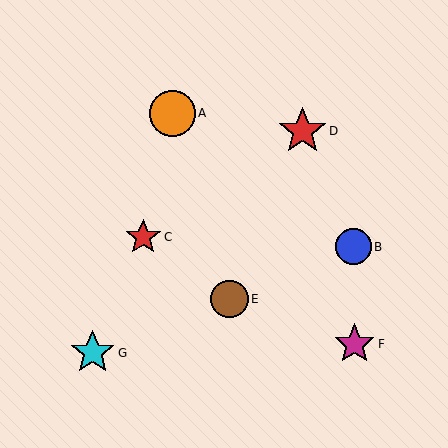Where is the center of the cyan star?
The center of the cyan star is at (93, 353).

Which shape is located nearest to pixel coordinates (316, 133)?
The red star (labeled D) at (302, 131) is nearest to that location.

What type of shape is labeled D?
Shape D is a red star.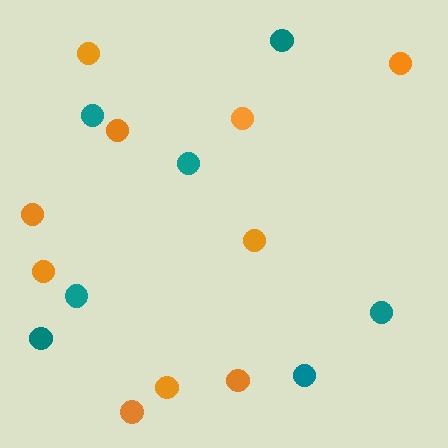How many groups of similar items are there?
There are 2 groups: one group of orange circles (10) and one group of teal circles (7).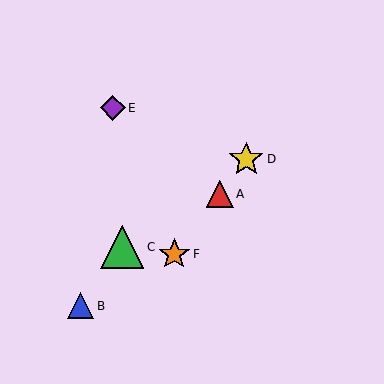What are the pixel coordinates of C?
Object C is at (122, 247).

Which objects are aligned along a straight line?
Objects A, D, F are aligned along a straight line.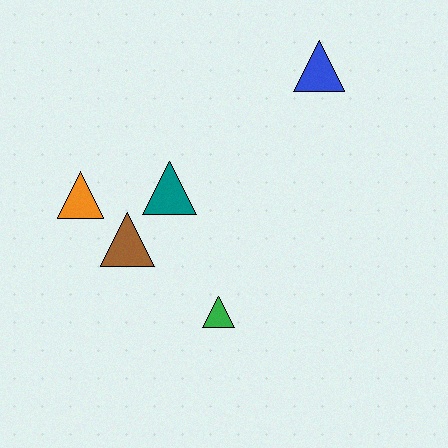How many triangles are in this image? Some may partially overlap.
There are 5 triangles.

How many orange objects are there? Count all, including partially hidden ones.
There is 1 orange object.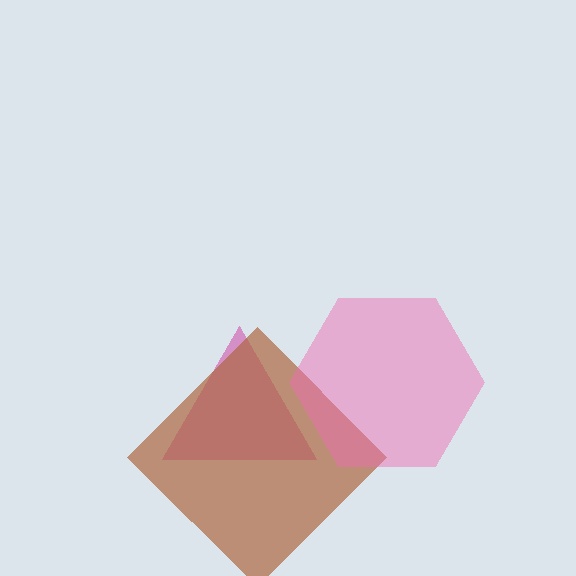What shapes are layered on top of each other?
The layered shapes are: a magenta triangle, a brown diamond, a pink hexagon.